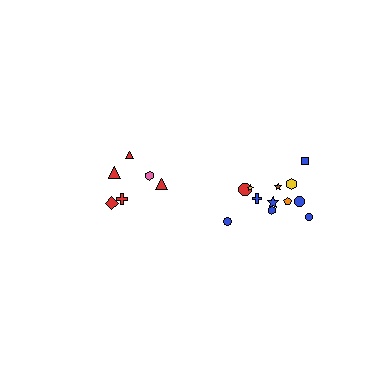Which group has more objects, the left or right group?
The right group.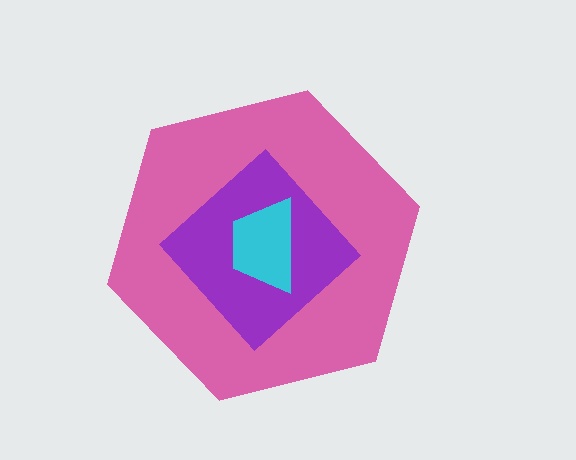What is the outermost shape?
The pink hexagon.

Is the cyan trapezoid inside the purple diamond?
Yes.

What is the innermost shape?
The cyan trapezoid.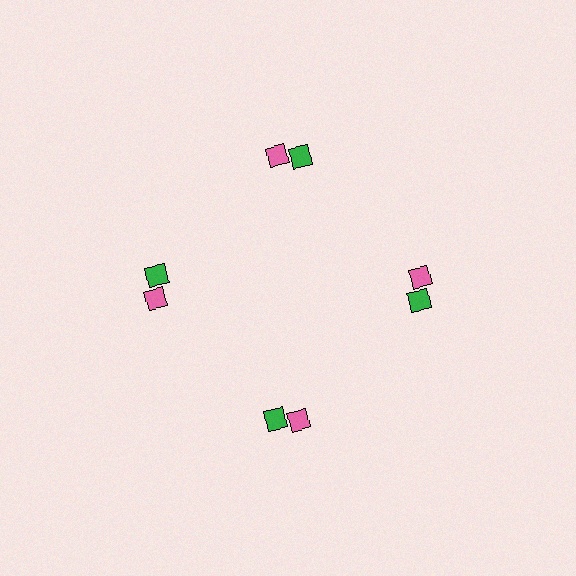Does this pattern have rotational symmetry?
Yes, this pattern has 4-fold rotational symmetry. It looks the same after rotating 90 degrees around the center.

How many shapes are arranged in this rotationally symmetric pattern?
There are 8 shapes, arranged in 4 groups of 2.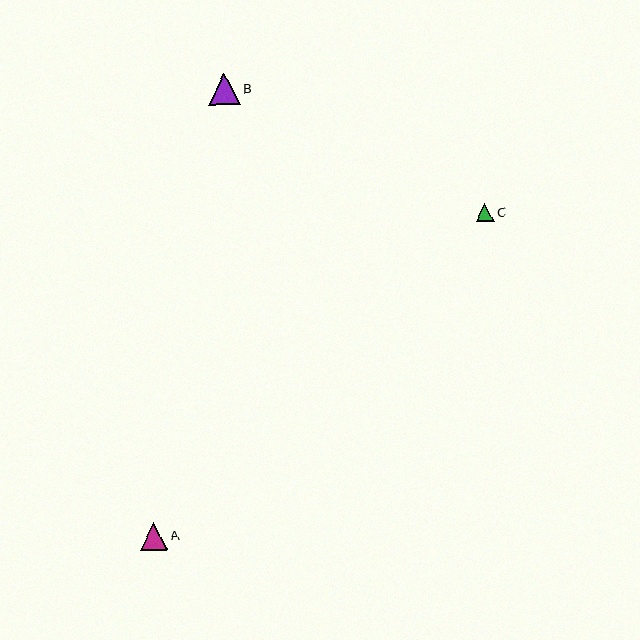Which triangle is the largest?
Triangle B is the largest with a size of approximately 32 pixels.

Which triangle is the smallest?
Triangle C is the smallest with a size of approximately 18 pixels.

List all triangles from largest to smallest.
From largest to smallest: B, A, C.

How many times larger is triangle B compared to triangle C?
Triangle B is approximately 1.8 times the size of triangle C.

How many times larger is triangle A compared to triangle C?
Triangle A is approximately 1.5 times the size of triangle C.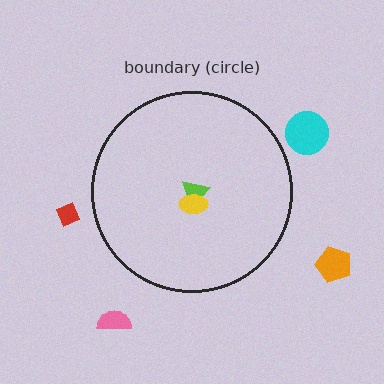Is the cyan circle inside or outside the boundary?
Outside.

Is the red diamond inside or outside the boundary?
Outside.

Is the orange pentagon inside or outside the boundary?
Outside.